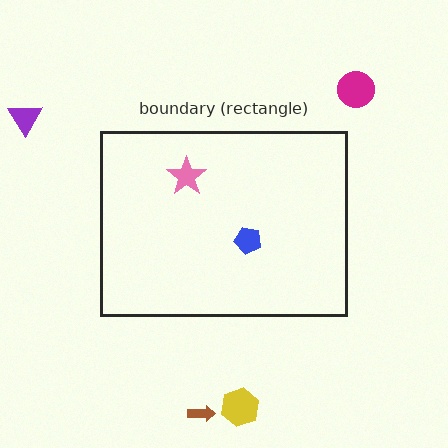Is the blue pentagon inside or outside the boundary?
Inside.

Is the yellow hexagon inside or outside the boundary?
Outside.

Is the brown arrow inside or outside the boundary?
Outside.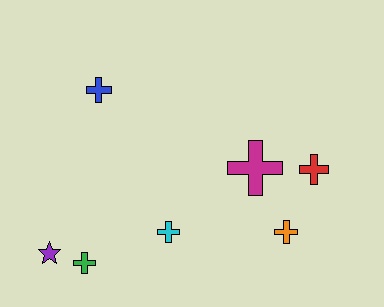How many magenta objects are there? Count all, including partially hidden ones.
There is 1 magenta object.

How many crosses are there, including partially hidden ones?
There are 6 crosses.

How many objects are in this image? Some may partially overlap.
There are 7 objects.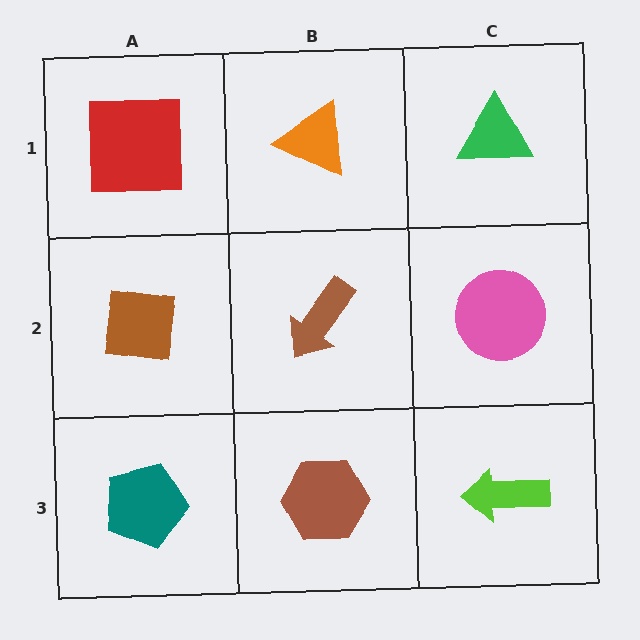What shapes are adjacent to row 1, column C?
A pink circle (row 2, column C), an orange triangle (row 1, column B).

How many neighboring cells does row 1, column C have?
2.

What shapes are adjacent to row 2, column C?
A green triangle (row 1, column C), a lime arrow (row 3, column C), a brown arrow (row 2, column B).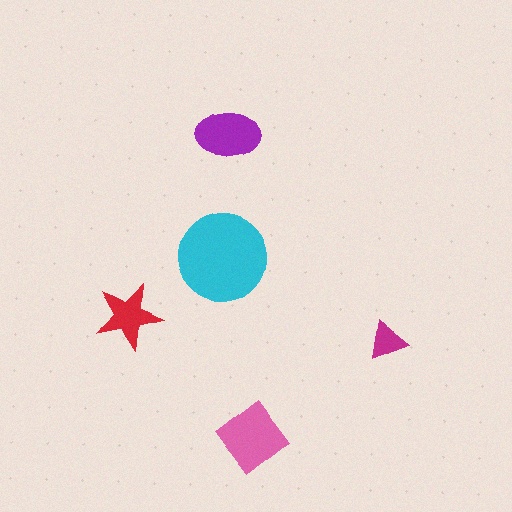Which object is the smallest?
The magenta triangle.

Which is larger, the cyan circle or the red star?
The cyan circle.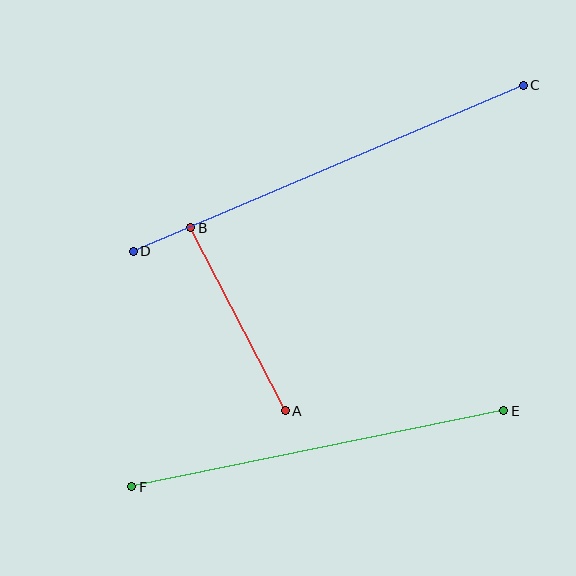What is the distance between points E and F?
The distance is approximately 380 pixels.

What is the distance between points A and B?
The distance is approximately 206 pixels.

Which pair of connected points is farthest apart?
Points C and D are farthest apart.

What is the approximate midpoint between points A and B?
The midpoint is at approximately (238, 319) pixels.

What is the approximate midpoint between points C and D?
The midpoint is at approximately (328, 168) pixels.